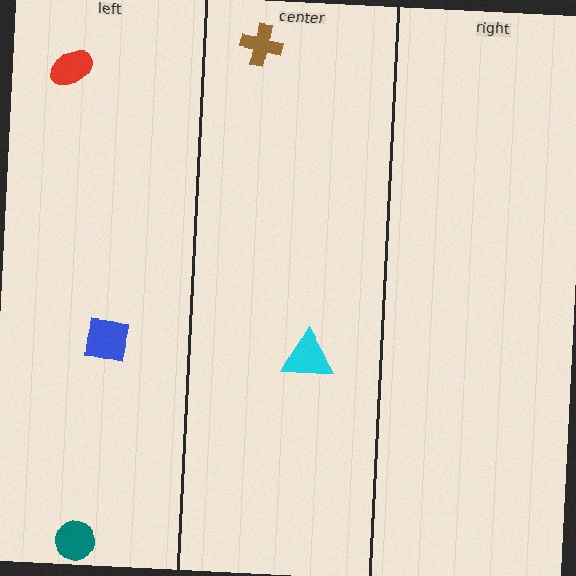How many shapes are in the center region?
2.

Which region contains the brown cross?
The center region.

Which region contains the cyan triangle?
The center region.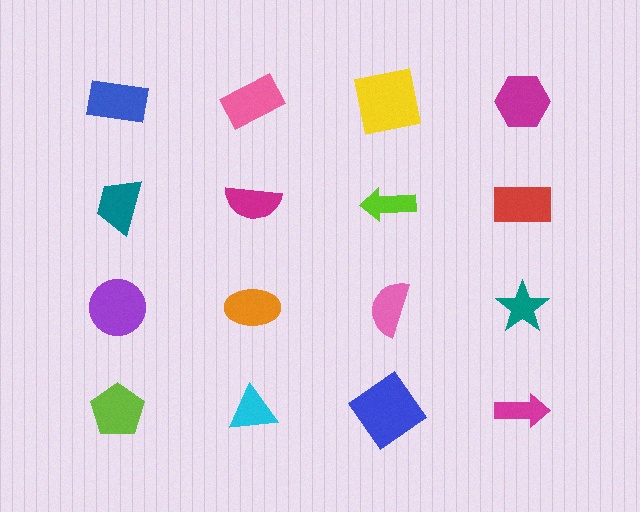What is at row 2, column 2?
A magenta semicircle.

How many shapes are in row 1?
4 shapes.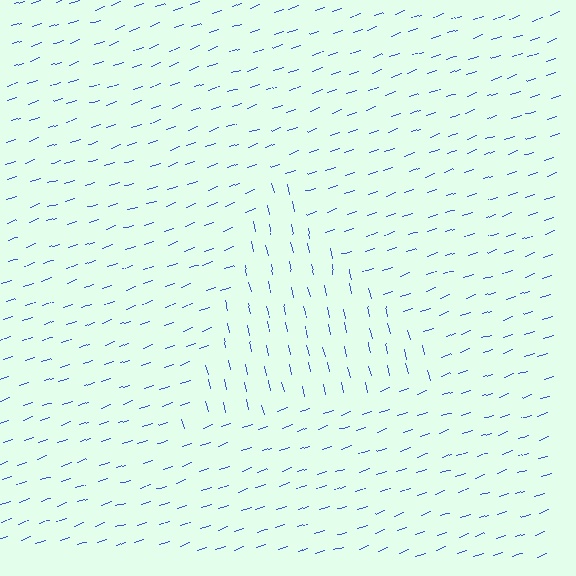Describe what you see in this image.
The image is filled with small blue line segments. A triangle region in the image has lines oriented differently from the surrounding lines, creating a visible texture boundary.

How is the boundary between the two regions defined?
The boundary is defined purely by a change in line orientation (approximately 84 degrees difference). All lines are the same color and thickness.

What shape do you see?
I see a triangle.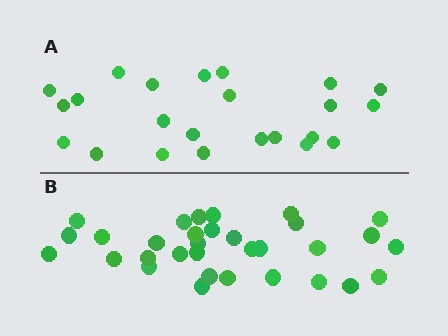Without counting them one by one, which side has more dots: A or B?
Region B (the bottom region) has more dots.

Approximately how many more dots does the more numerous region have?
Region B has roughly 8 or so more dots than region A.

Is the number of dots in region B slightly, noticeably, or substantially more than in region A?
Region B has noticeably more, but not dramatically so. The ratio is roughly 1.4 to 1.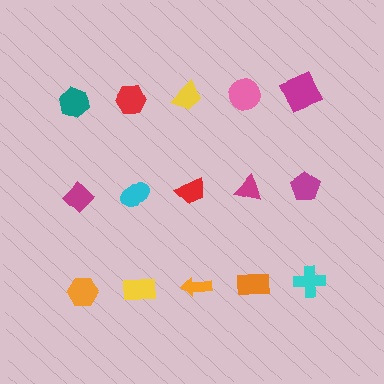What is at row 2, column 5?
A magenta pentagon.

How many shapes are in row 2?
5 shapes.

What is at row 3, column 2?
A yellow rectangle.